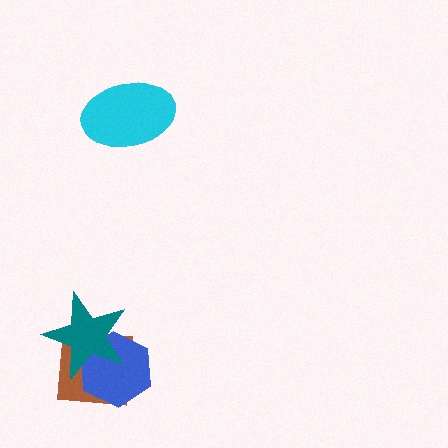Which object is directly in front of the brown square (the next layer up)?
The blue hexagon is directly in front of the brown square.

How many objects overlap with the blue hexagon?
2 objects overlap with the blue hexagon.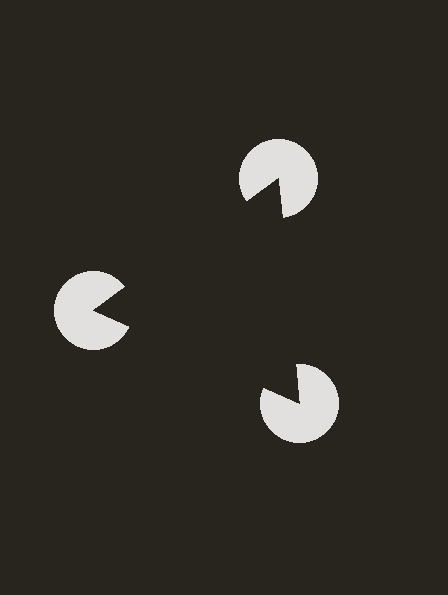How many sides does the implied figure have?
3 sides.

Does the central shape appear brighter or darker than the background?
It typically appears slightly darker than the background, even though no actual brightness change is drawn.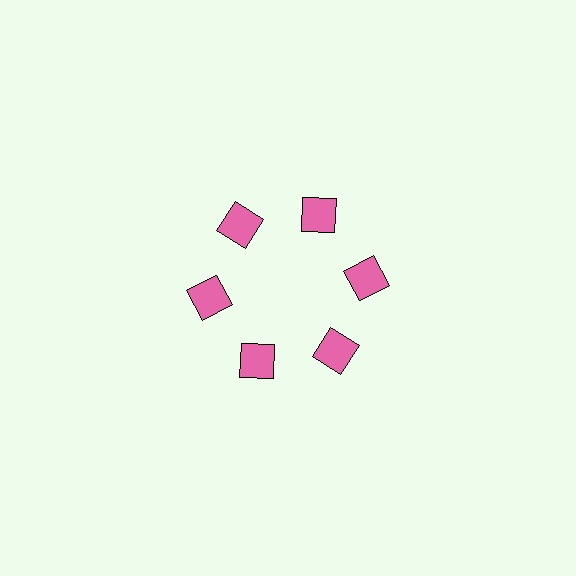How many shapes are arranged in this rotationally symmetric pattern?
There are 6 shapes, arranged in 6 groups of 1.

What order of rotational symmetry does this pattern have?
This pattern has 6-fold rotational symmetry.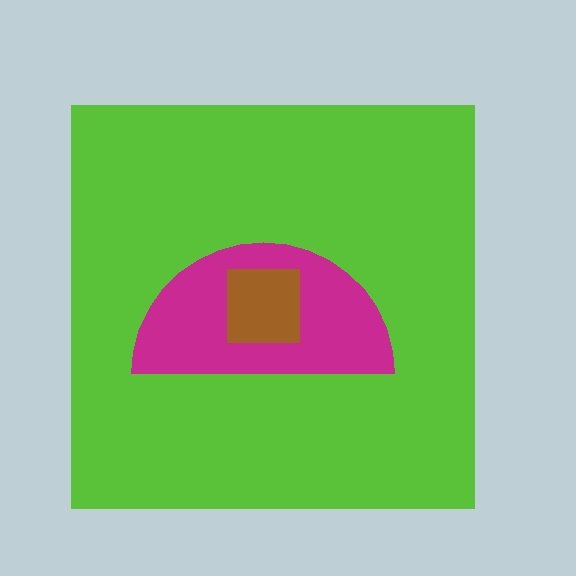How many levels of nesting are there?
3.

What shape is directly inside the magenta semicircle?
The brown square.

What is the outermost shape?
The lime square.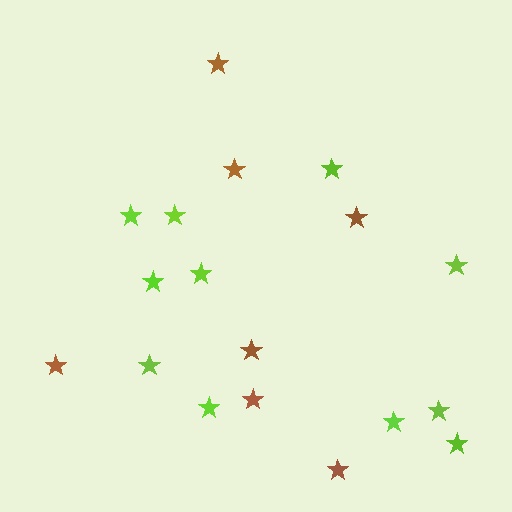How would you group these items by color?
There are 2 groups: one group of brown stars (7) and one group of lime stars (11).